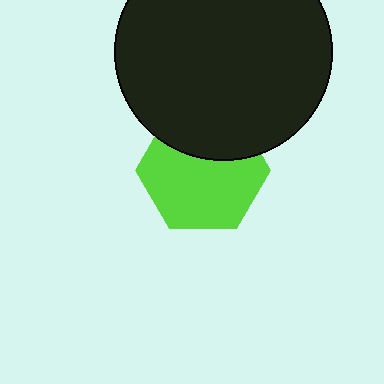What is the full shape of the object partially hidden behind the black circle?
The partially hidden object is a lime hexagon.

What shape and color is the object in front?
The object in front is a black circle.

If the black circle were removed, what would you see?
You would see the complete lime hexagon.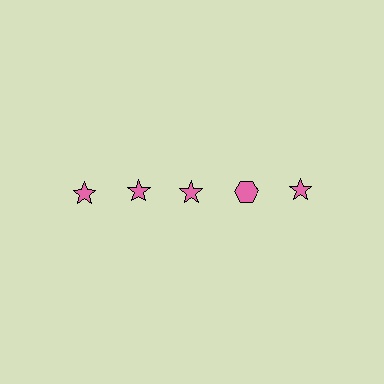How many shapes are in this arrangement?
There are 5 shapes arranged in a grid pattern.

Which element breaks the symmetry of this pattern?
The pink hexagon in the top row, second from right column breaks the symmetry. All other shapes are pink stars.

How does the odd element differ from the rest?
It has a different shape: hexagon instead of star.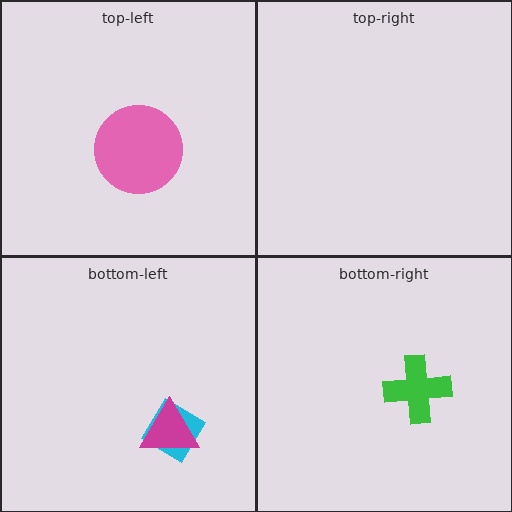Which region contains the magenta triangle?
The bottom-left region.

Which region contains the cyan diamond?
The bottom-left region.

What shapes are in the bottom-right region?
The green cross.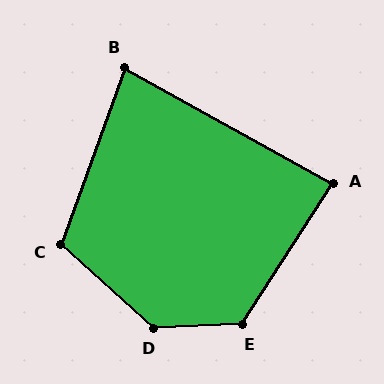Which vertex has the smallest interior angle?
B, at approximately 81 degrees.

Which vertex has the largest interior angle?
D, at approximately 136 degrees.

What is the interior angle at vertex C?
Approximately 112 degrees (obtuse).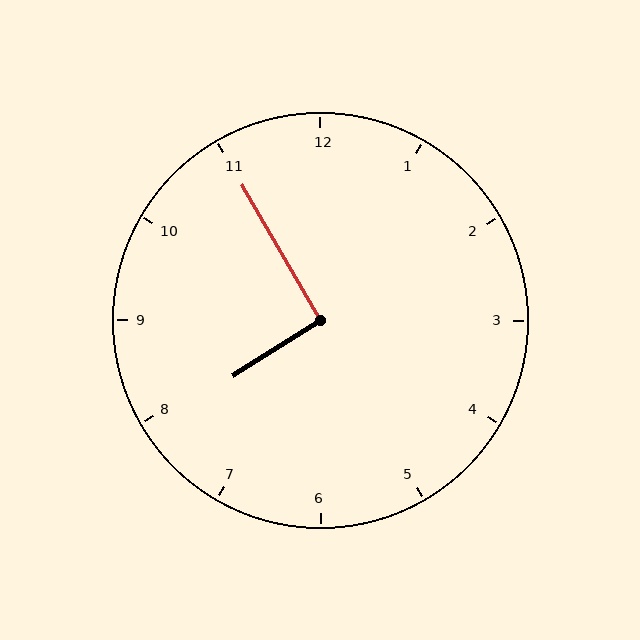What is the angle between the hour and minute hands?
Approximately 92 degrees.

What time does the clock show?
7:55.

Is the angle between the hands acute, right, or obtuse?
It is right.